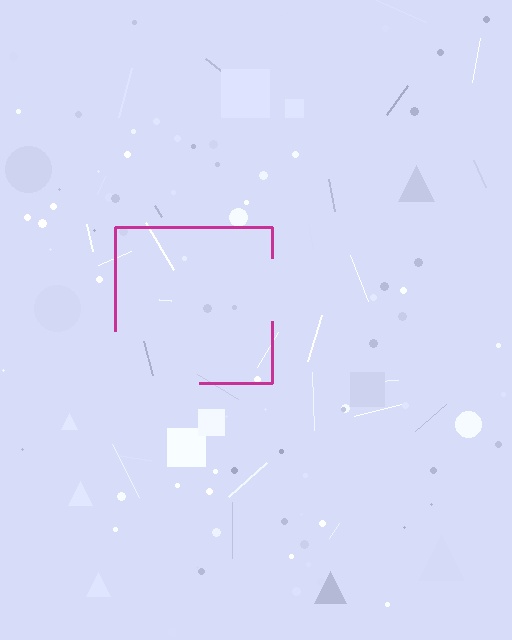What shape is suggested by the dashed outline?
The dashed outline suggests a square.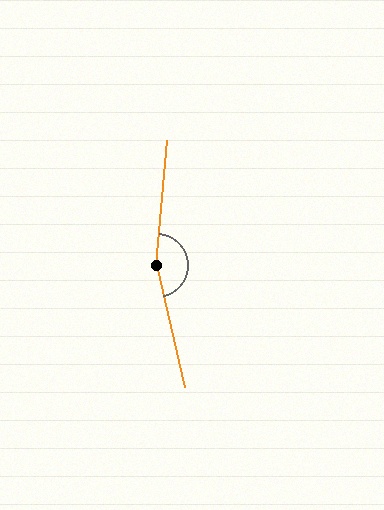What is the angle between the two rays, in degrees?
Approximately 162 degrees.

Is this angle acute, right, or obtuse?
It is obtuse.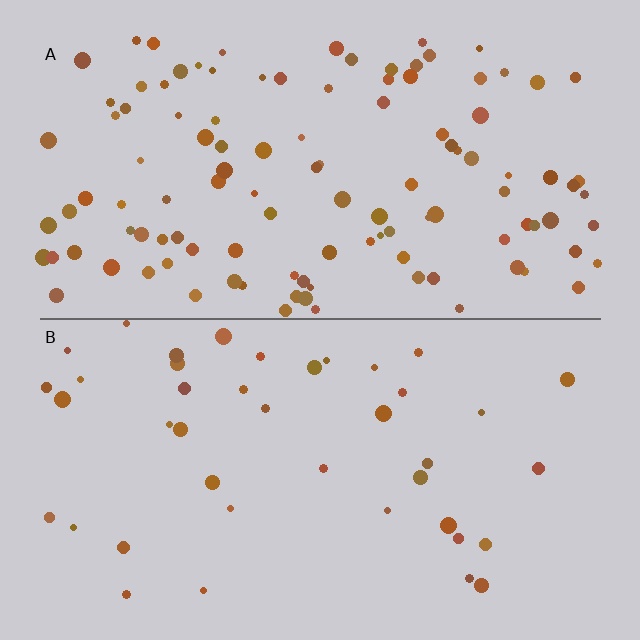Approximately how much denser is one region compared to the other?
Approximately 2.7× — region A over region B.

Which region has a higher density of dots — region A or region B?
A (the top).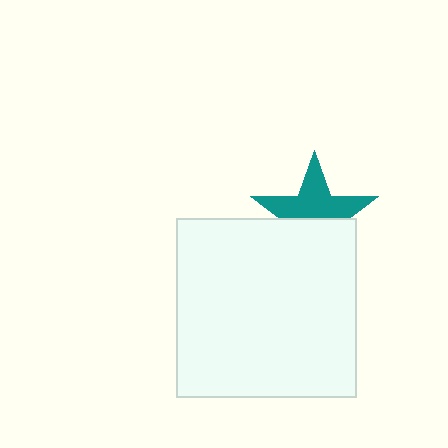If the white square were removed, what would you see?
You would see the complete teal star.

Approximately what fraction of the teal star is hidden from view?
Roughly 45% of the teal star is hidden behind the white square.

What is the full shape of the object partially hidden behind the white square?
The partially hidden object is a teal star.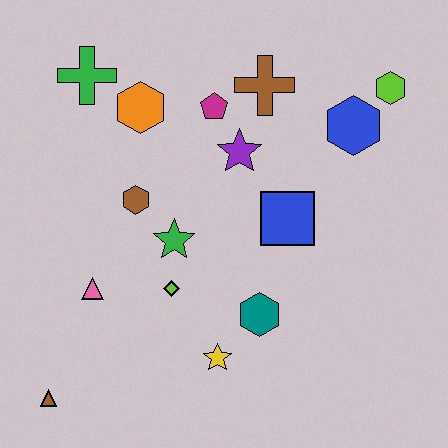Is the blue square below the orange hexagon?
Yes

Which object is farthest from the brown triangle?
The lime hexagon is farthest from the brown triangle.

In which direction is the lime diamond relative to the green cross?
The lime diamond is below the green cross.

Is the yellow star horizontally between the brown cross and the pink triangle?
Yes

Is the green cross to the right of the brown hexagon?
No